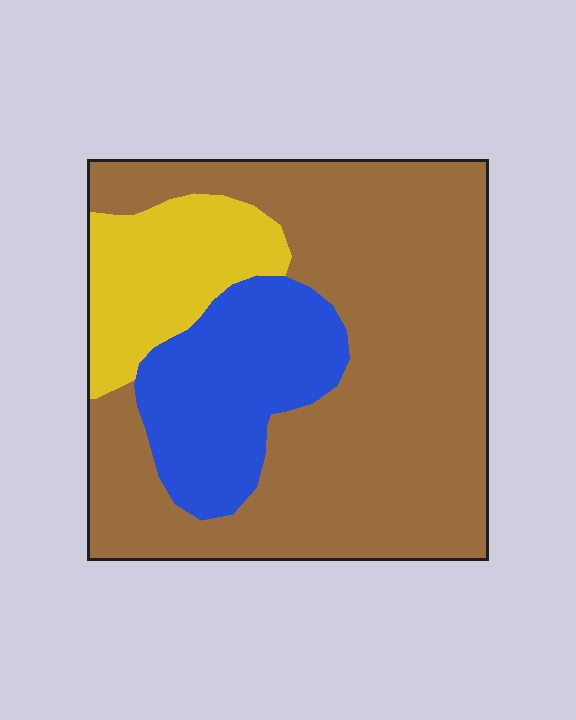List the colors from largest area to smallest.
From largest to smallest: brown, blue, yellow.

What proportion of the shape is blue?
Blue covers 20% of the shape.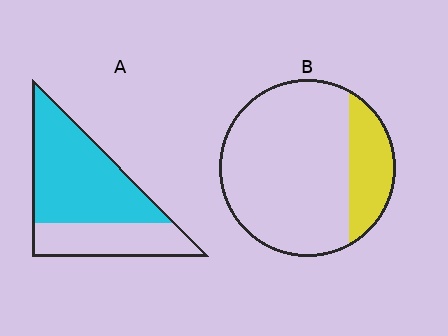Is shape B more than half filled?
No.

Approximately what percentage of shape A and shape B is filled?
A is approximately 65% and B is approximately 20%.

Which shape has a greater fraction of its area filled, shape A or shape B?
Shape A.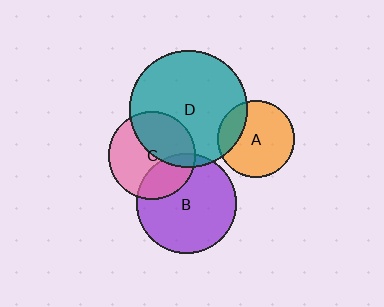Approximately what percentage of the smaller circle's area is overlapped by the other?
Approximately 20%.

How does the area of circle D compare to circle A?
Approximately 2.3 times.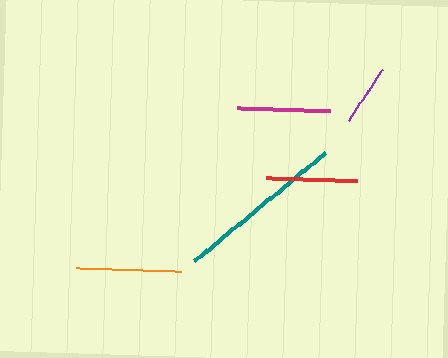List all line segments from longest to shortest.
From longest to shortest: teal, orange, magenta, red, purple.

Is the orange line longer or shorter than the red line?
The orange line is longer than the red line.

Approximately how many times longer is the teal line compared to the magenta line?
The teal line is approximately 1.8 times the length of the magenta line.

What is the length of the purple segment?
The purple segment is approximately 61 pixels long.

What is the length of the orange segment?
The orange segment is approximately 104 pixels long.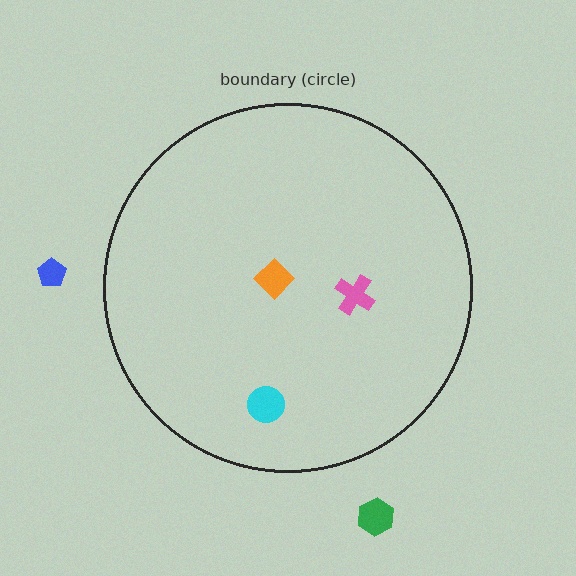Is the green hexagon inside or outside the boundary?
Outside.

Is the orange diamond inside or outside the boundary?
Inside.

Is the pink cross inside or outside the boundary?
Inside.